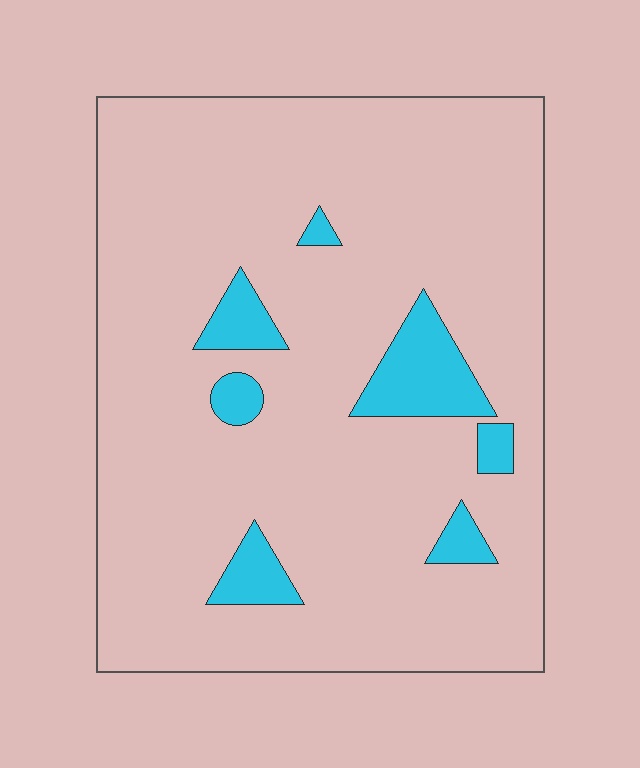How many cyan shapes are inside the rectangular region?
7.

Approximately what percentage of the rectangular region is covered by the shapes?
Approximately 10%.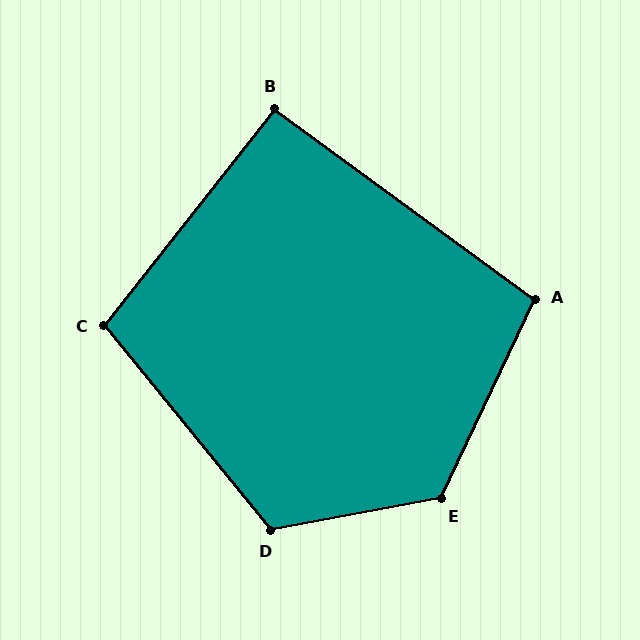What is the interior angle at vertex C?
Approximately 103 degrees (obtuse).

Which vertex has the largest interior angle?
E, at approximately 126 degrees.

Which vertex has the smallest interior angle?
B, at approximately 92 degrees.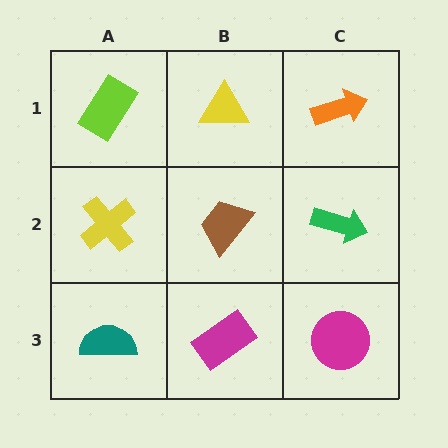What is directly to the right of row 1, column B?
An orange arrow.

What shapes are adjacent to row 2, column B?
A yellow triangle (row 1, column B), a magenta rectangle (row 3, column B), a yellow cross (row 2, column A), a green arrow (row 2, column C).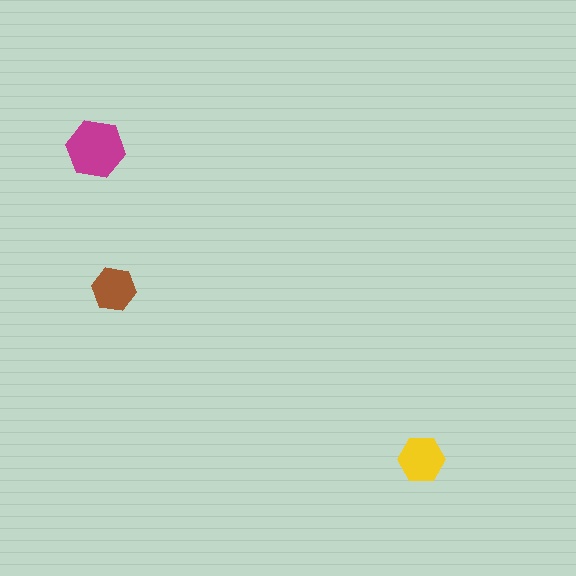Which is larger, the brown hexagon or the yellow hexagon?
The yellow one.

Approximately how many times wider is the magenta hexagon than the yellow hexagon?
About 1.5 times wider.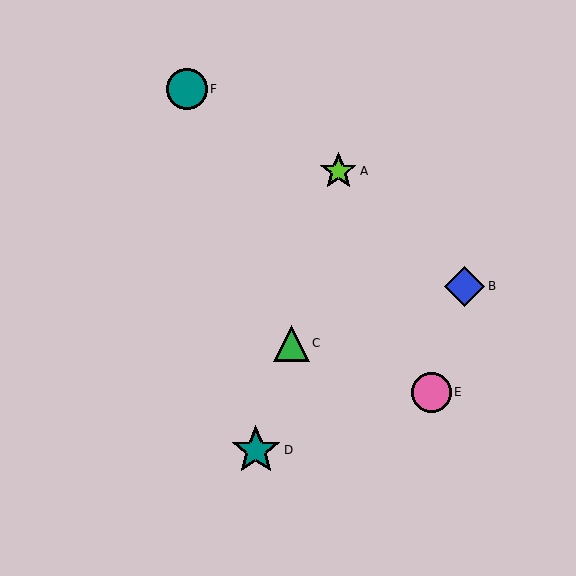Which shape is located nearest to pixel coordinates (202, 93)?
The teal circle (labeled F) at (187, 89) is nearest to that location.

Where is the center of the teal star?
The center of the teal star is at (256, 450).